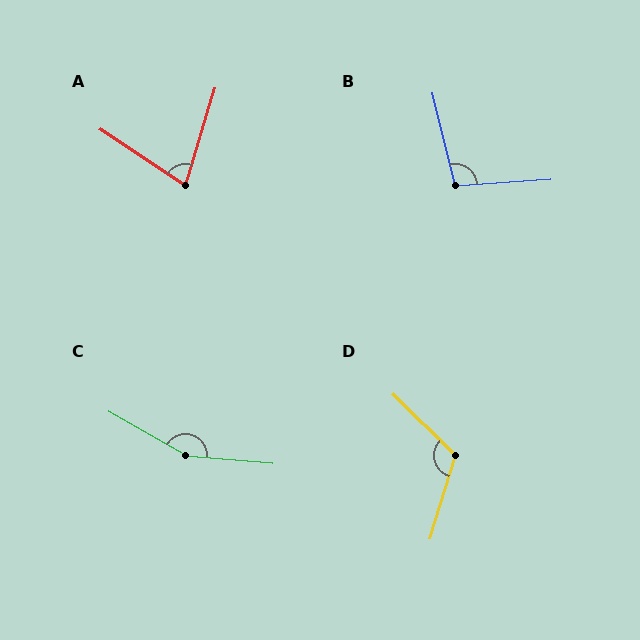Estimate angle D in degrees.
Approximately 117 degrees.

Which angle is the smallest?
A, at approximately 73 degrees.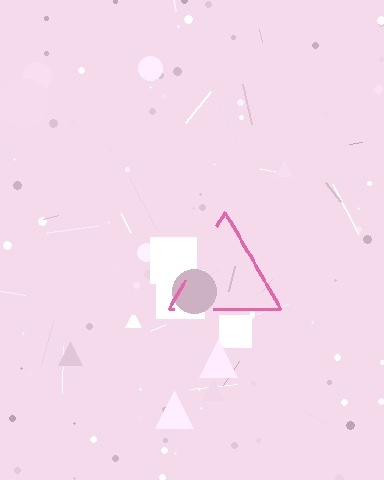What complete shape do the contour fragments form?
The contour fragments form a triangle.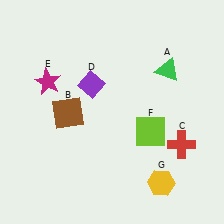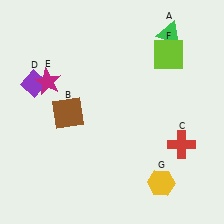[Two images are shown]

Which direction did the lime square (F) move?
The lime square (F) moved up.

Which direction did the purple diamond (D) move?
The purple diamond (D) moved left.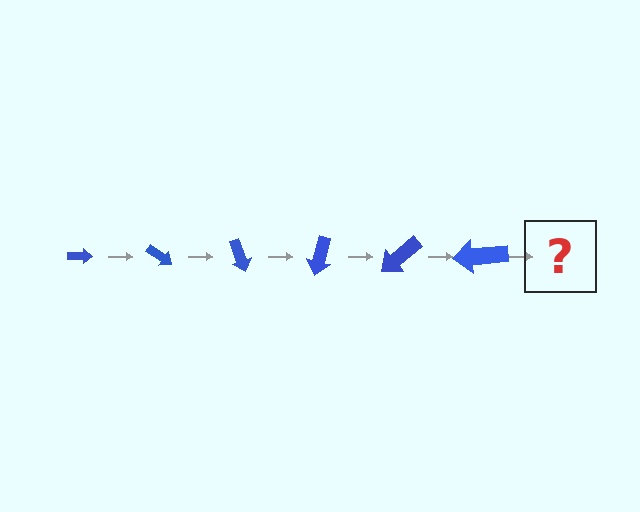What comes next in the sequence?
The next element should be an arrow, larger than the previous one and rotated 210 degrees from the start.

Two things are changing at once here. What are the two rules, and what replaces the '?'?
The two rules are that the arrow grows larger each step and it rotates 35 degrees each step. The '?' should be an arrow, larger than the previous one and rotated 210 degrees from the start.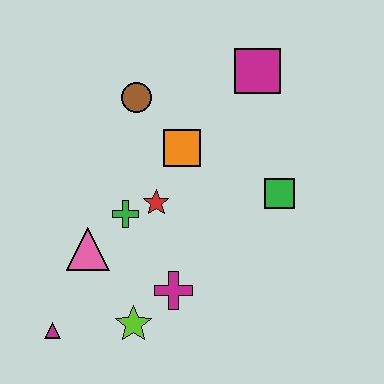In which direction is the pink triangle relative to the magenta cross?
The pink triangle is to the left of the magenta cross.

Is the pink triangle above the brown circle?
No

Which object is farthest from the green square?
The magenta triangle is farthest from the green square.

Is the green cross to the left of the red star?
Yes